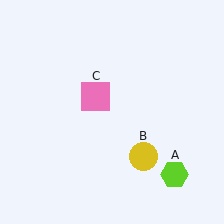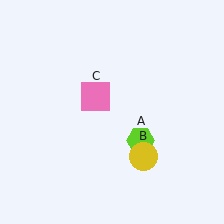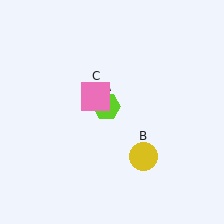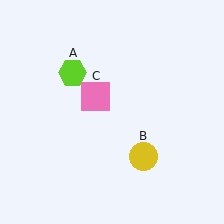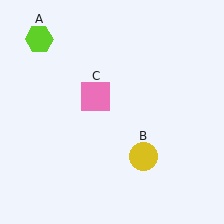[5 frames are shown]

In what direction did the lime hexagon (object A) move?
The lime hexagon (object A) moved up and to the left.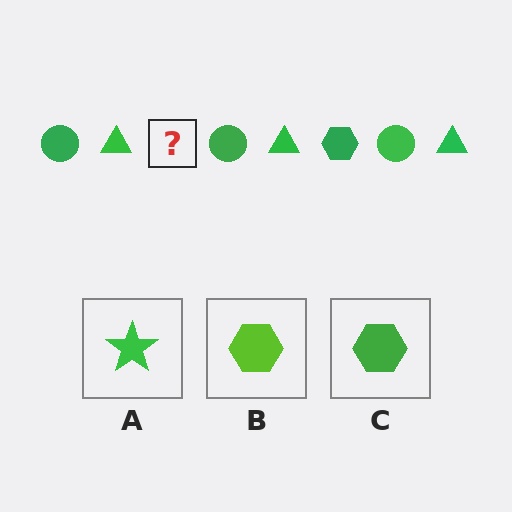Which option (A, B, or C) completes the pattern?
C.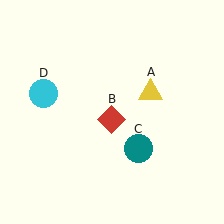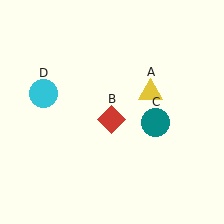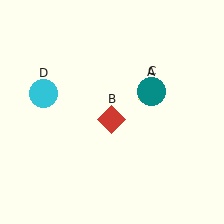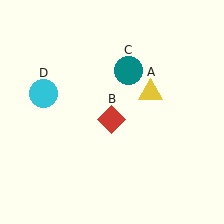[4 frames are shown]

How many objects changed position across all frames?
1 object changed position: teal circle (object C).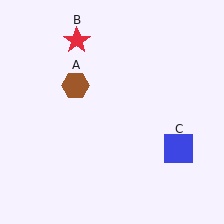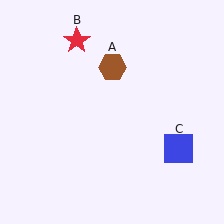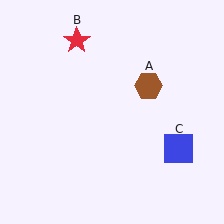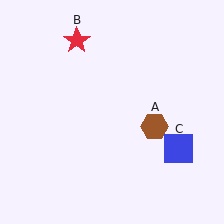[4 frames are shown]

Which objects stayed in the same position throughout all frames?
Red star (object B) and blue square (object C) remained stationary.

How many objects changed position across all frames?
1 object changed position: brown hexagon (object A).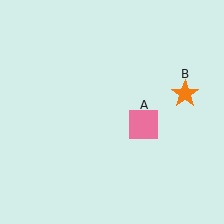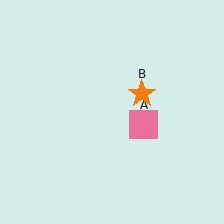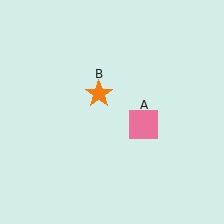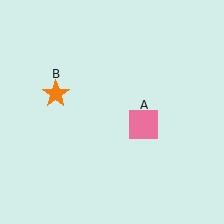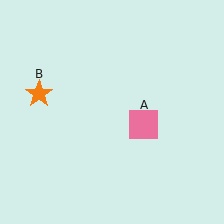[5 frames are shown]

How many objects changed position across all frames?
1 object changed position: orange star (object B).